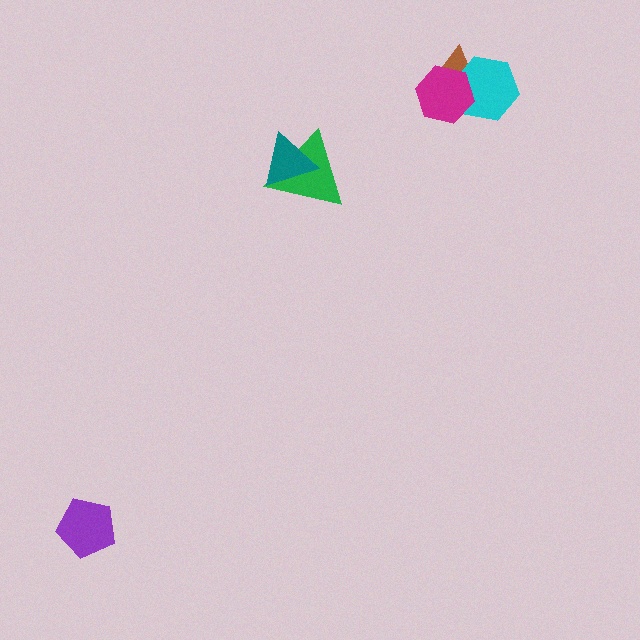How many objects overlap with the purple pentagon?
0 objects overlap with the purple pentagon.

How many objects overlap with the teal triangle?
1 object overlaps with the teal triangle.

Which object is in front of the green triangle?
The teal triangle is in front of the green triangle.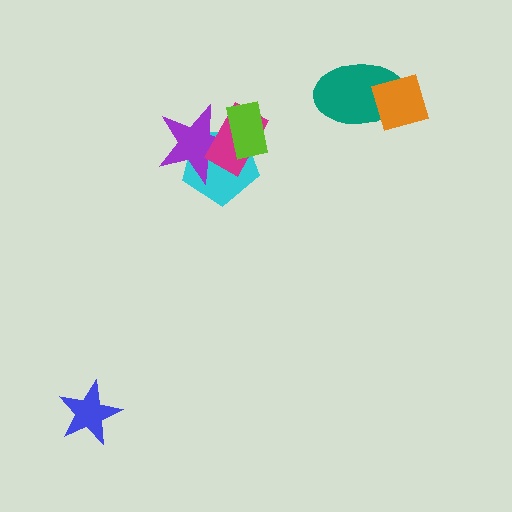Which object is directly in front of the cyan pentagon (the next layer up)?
The purple star is directly in front of the cyan pentagon.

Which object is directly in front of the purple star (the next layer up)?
The magenta rectangle is directly in front of the purple star.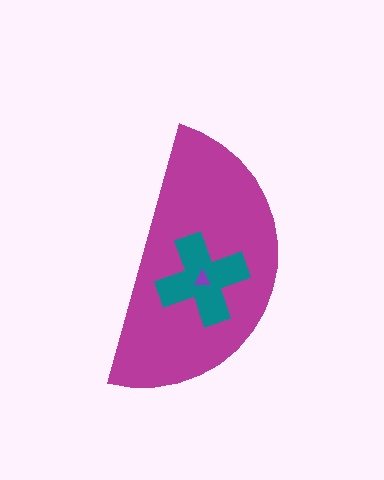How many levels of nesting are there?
3.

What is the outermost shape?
The magenta semicircle.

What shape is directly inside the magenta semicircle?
The teal cross.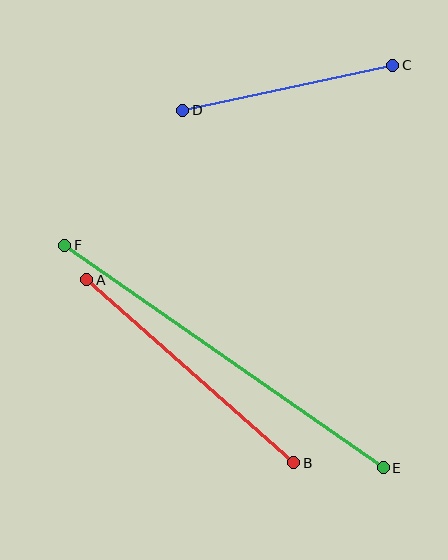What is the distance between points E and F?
The distance is approximately 389 pixels.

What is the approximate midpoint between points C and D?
The midpoint is at approximately (288, 88) pixels.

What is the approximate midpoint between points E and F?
The midpoint is at approximately (224, 356) pixels.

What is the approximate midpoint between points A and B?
The midpoint is at approximately (190, 371) pixels.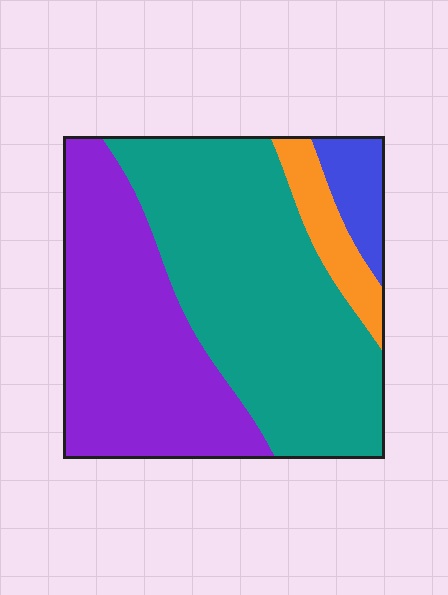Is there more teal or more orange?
Teal.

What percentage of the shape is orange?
Orange takes up about one tenth (1/10) of the shape.